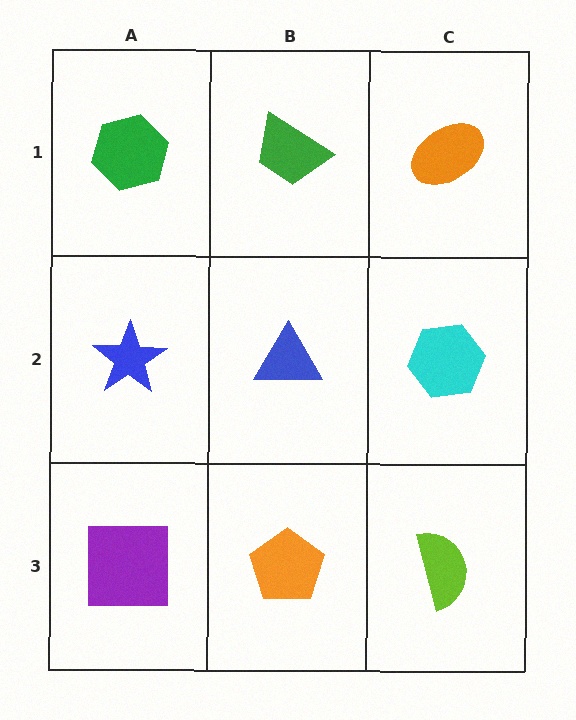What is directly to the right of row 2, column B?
A cyan hexagon.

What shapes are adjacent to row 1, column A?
A blue star (row 2, column A), a green trapezoid (row 1, column B).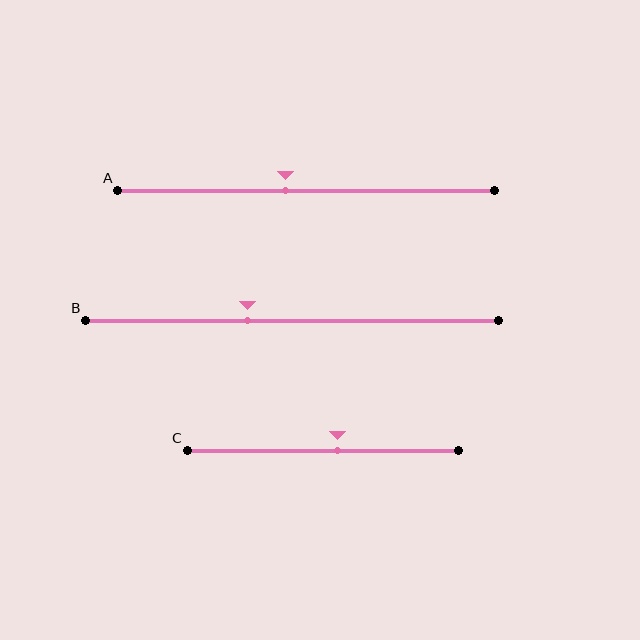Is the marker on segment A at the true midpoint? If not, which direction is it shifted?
No, the marker on segment A is shifted to the left by about 6% of the segment length.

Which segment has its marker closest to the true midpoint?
Segment C has its marker closest to the true midpoint.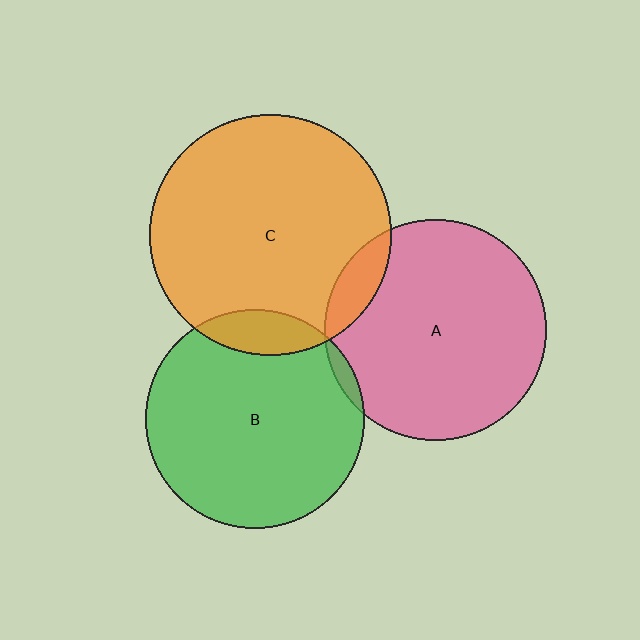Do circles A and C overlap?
Yes.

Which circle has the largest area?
Circle C (orange).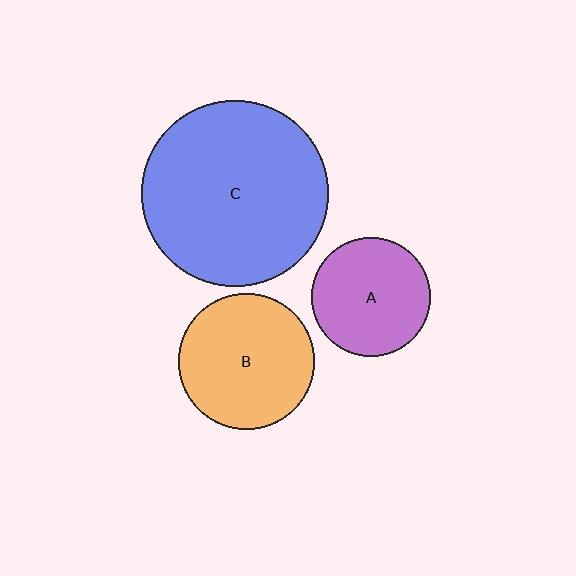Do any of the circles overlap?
No, none of the circles overlap.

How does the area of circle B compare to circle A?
Approximately 1.3 times.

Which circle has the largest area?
Circle C (blue).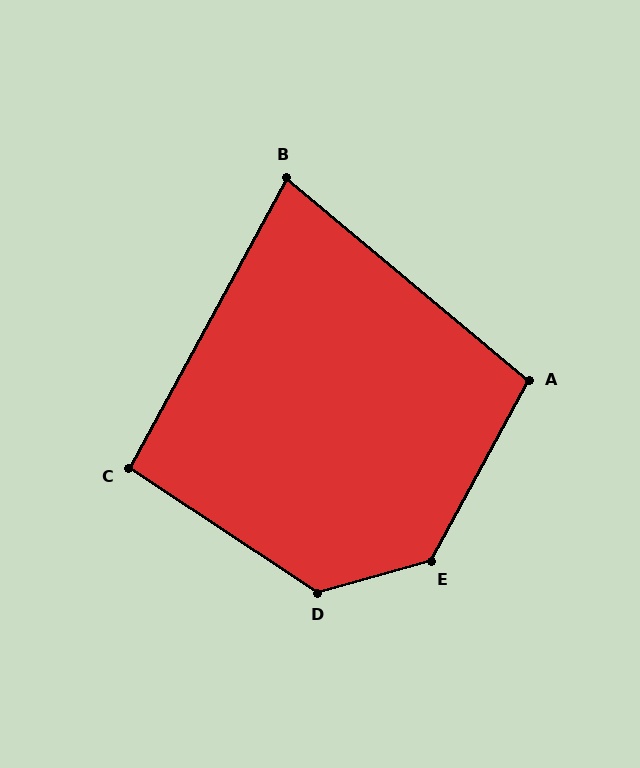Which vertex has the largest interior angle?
E, at approximately 134 degrees.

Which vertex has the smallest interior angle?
B, at approximately 79 degrees.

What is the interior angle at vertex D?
Approximately 131 degrees (obtuse).